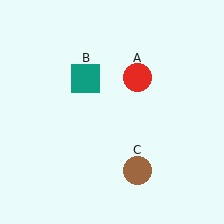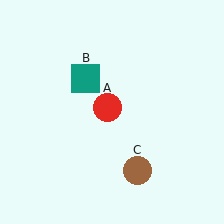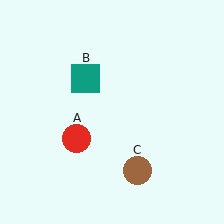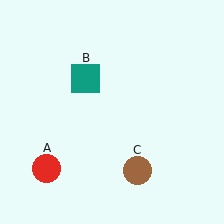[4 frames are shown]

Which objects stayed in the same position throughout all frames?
Teal square (object B) and brown circle (object C) remained stationary.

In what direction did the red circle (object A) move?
The red circle (object A) moved down and to the left.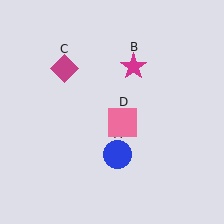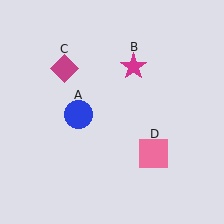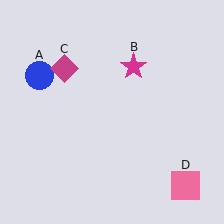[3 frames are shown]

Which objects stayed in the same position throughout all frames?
Magenta star (object B) and magenta diamond (object C) remained stationary.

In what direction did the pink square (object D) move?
The pink square (object D) moved down and to the right.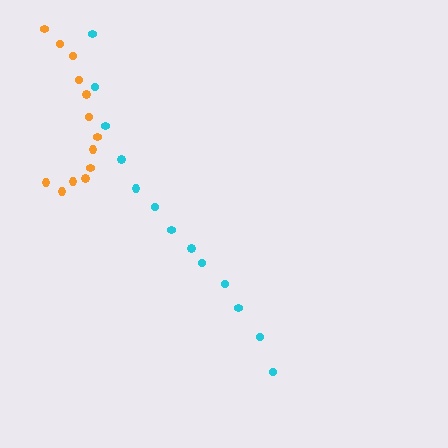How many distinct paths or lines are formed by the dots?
There are 2 distinct paths.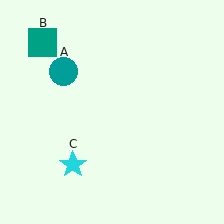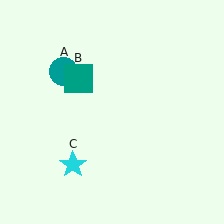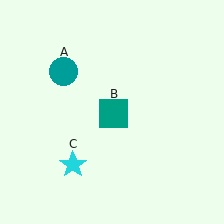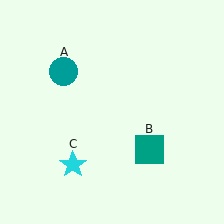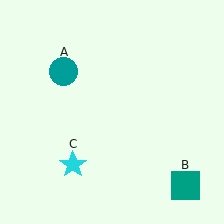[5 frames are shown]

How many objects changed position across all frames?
1 object changed position: teal square (object B).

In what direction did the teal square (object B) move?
The teal square (object B) moved down and to the right.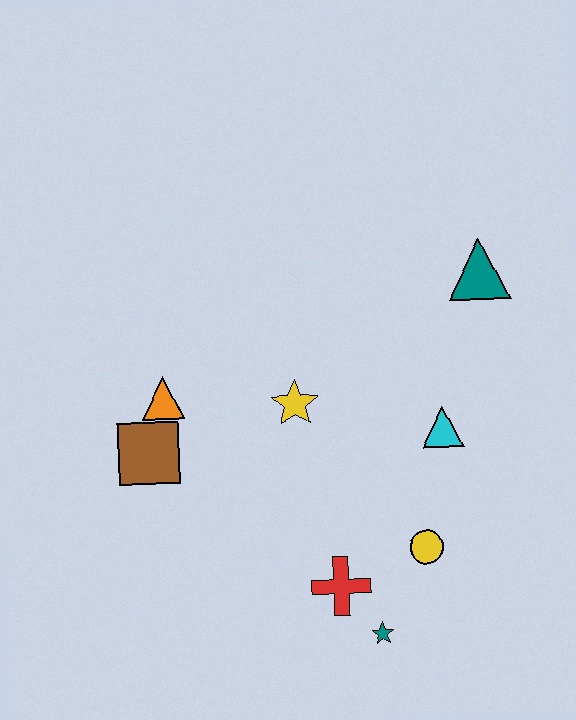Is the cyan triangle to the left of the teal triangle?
Yes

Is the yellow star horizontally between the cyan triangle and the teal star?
No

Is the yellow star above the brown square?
Yes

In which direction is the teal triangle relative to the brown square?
The teal triangle is to the right of the brown square.